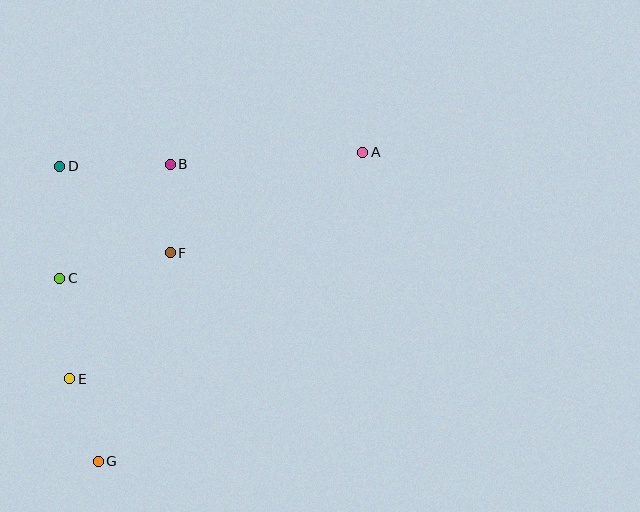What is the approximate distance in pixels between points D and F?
The distance between D and F is approximately 140 pixels.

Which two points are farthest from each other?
Points A and G are farthest from each other.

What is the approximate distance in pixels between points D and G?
The distance between D and G is approximately 297 pixels.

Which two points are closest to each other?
Points E and G are closest to each other.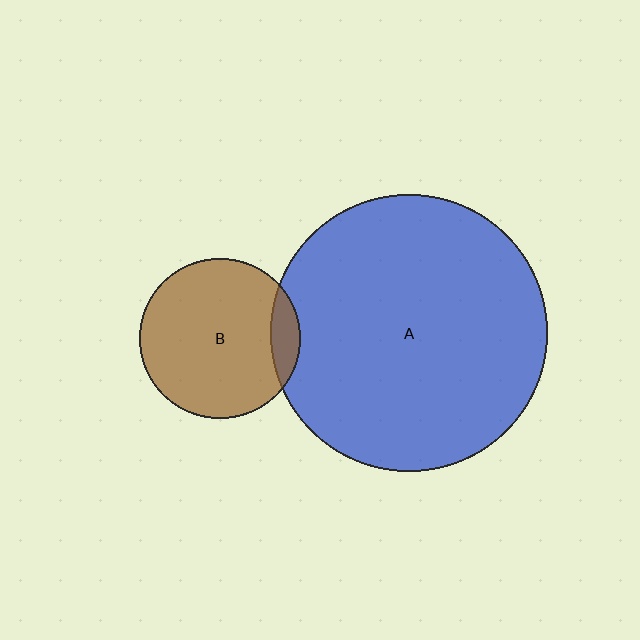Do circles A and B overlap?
Yes.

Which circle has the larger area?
Circle A (blue).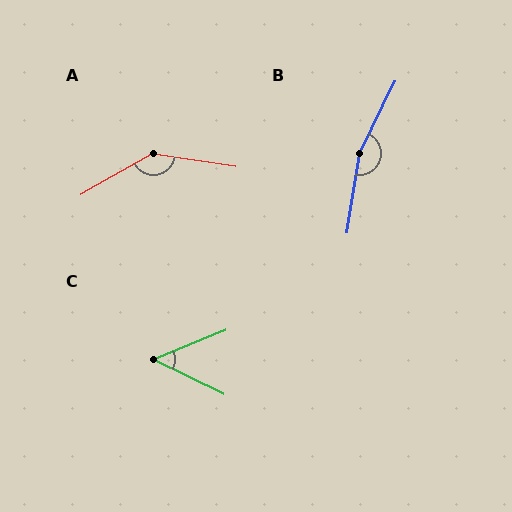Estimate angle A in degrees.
Approximately 141 degrees.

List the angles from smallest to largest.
C (49°), A (141°), B (163°).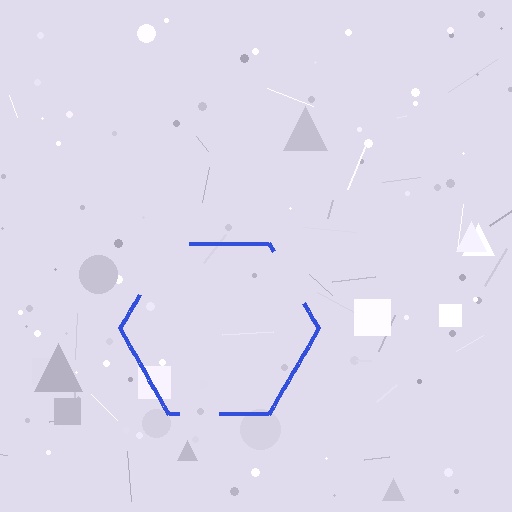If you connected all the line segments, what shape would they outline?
They would outline a hexagon.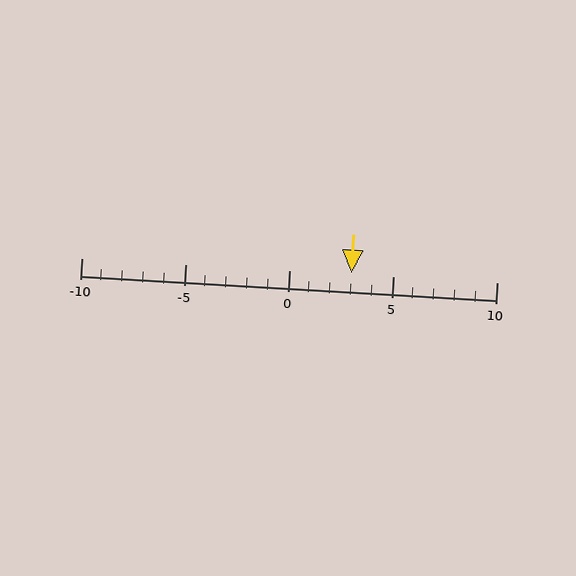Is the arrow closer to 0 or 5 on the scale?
The arrow is closer to 5.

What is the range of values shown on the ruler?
The ruler shows values from -10 to 10.